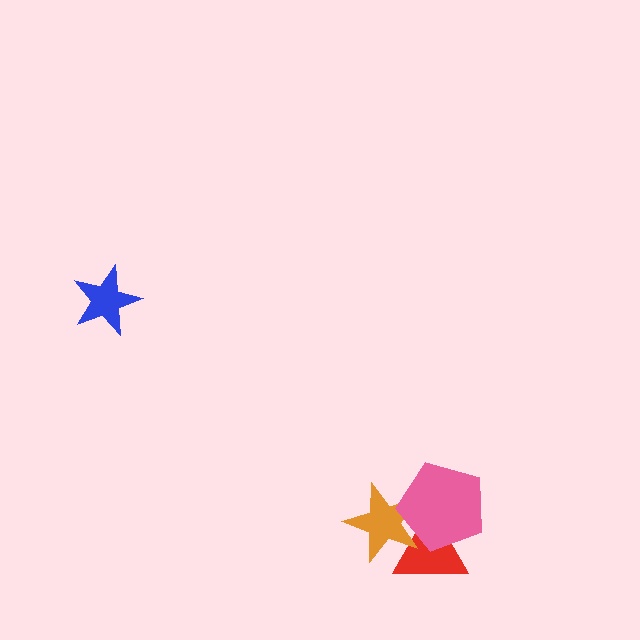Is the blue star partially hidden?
No, no other shape covers it.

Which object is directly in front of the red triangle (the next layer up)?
The orange star is directly in front of the red triangle.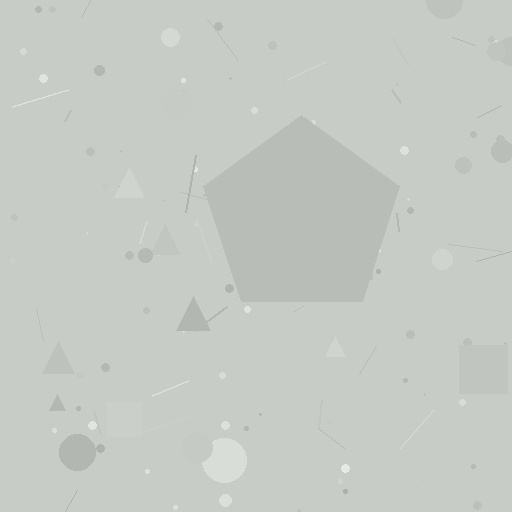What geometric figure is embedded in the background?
A pentagon is embedded in the background.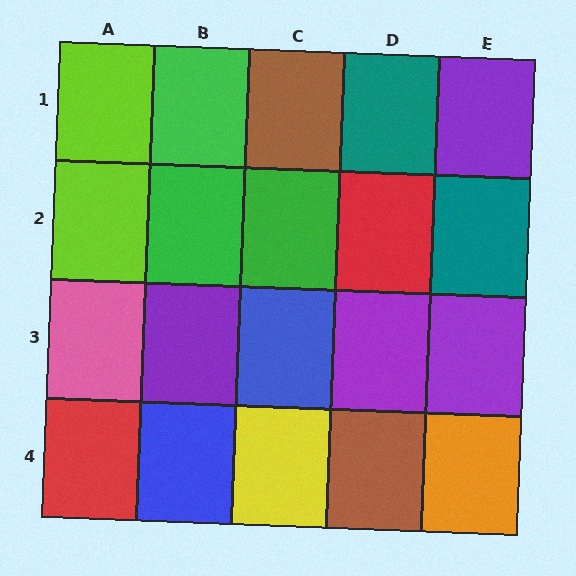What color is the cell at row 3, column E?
Purple.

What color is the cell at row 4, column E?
Orange.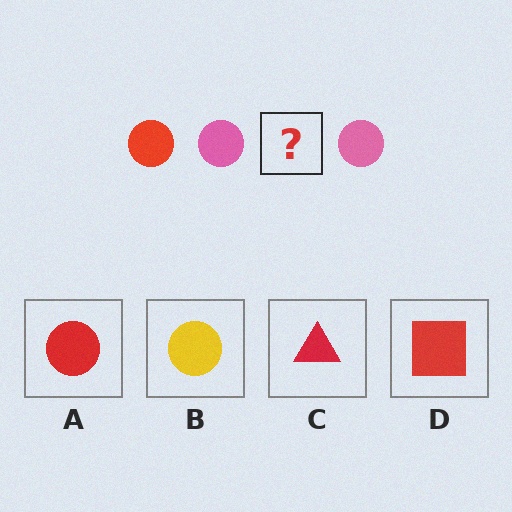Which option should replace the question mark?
Option A.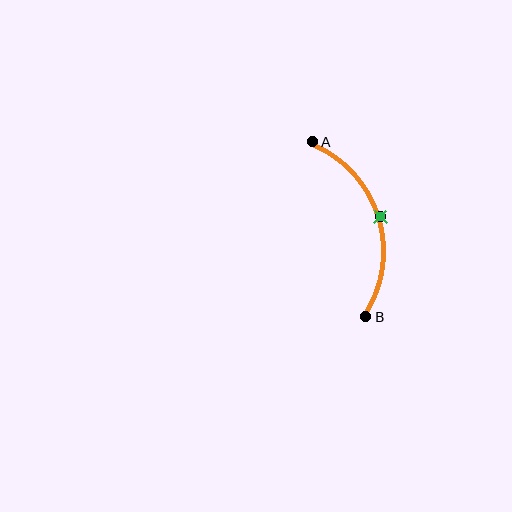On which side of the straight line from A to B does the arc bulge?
The arc bulges to the right of the straight line connecting A and B.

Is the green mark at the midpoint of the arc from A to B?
Yes. The green mark lies on the arc at equal arc-length from both A and B — it is the arc midpoint.